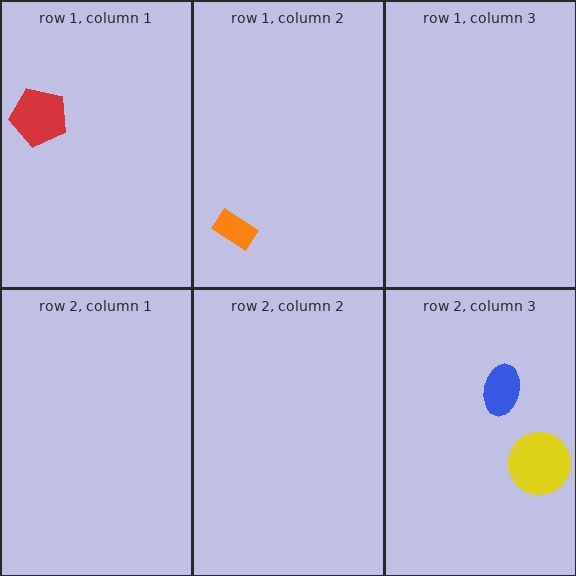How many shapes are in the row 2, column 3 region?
2.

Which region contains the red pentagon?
The row 1, column 1 region.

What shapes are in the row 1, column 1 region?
The red pentagon.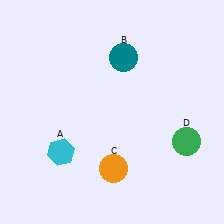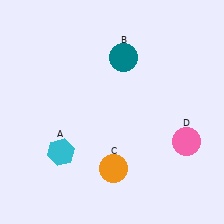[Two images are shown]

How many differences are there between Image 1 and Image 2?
There is 1 difference between the two images.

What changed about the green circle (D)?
In Image 1, D is green. In Image 2, it changed to pink.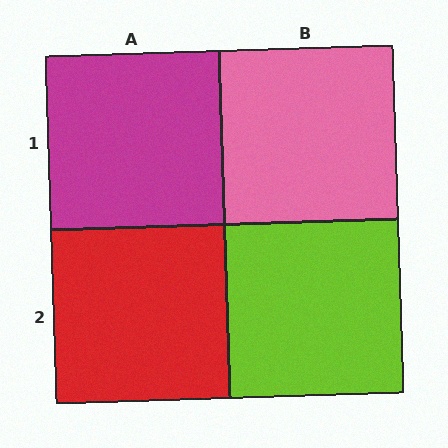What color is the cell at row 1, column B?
Pink.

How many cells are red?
1 cell is red.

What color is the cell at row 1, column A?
Magenta.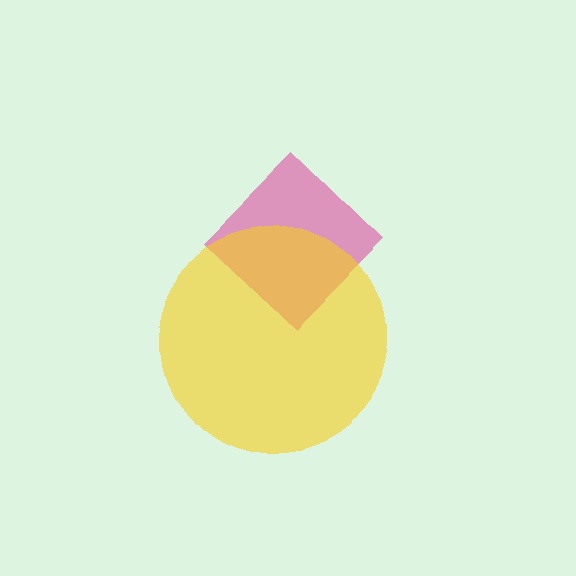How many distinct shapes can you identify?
There are 2 distinct shapes: a pink diamond, a yellow circle.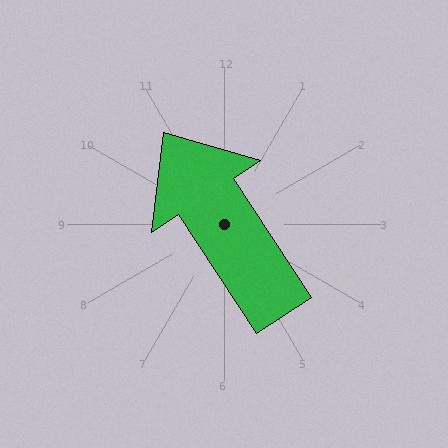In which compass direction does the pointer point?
Northwest.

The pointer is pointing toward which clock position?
Roughly 11 o'clock.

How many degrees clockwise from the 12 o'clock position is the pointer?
Approximately 327 degrees.